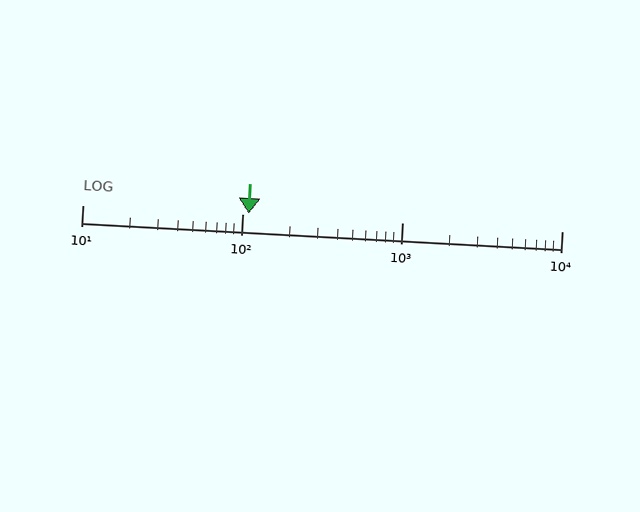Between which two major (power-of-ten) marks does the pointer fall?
The pointer is between 100 and 1000.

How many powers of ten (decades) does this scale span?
The scale spans 3 decades, from 10 to 10000.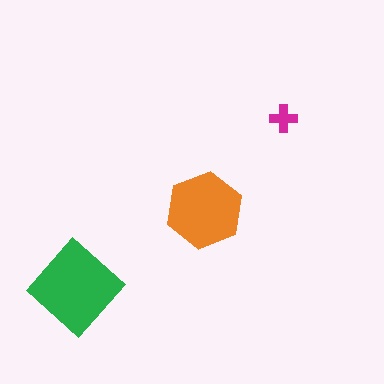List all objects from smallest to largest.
The magenta cross, the orange hexagon, the green diamond.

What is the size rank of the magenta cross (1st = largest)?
3rd.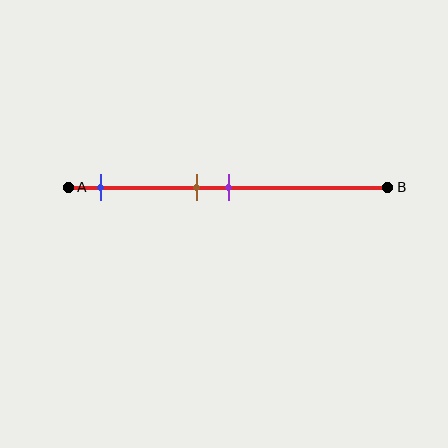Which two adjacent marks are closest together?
The brown and purple marks are the closest adjacent pair.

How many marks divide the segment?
There are 3 marks dividing the segment.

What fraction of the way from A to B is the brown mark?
The brown mark is approximately 40% (0.4) of the way from A to B.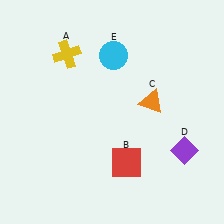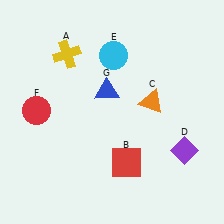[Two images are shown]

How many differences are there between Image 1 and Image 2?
There are 2 differences between the two images.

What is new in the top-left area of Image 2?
A blue triangle (G) was added in the top-left area of Image 2.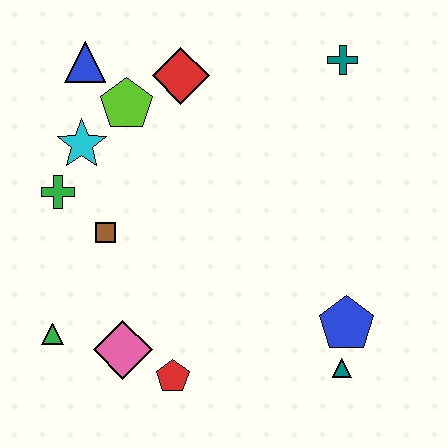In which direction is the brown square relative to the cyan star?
The brown square is below the cyan star.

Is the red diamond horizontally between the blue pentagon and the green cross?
Yes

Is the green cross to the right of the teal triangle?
No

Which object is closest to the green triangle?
The pink diamond is closest to the green triangle.